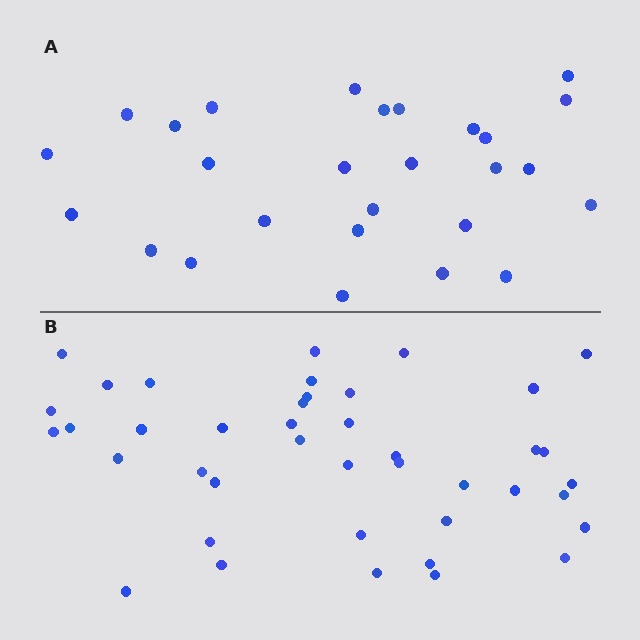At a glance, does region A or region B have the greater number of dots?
Region B (the bottom region) has more dots.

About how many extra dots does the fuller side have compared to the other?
Region B has approximately 15 more dots than region A.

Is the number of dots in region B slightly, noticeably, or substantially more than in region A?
Region B has substantially more. The ratio is roughly 1.5 to 1.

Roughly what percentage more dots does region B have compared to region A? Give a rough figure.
About 50% more.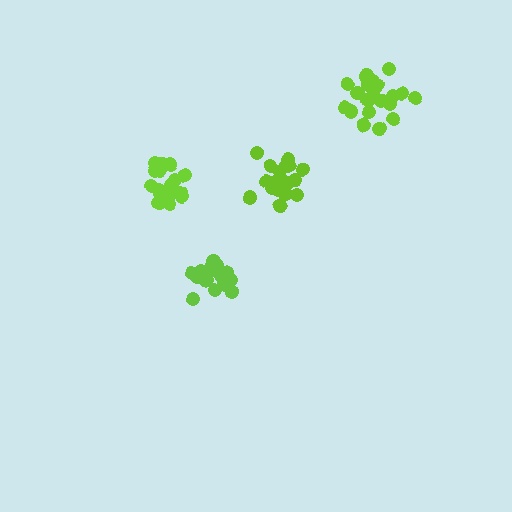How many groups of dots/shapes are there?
There are 4 groups.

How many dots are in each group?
Group 1: 20 dots, Group 2: 20 dots, Group 3: 17 dots, Group 4: 18 dots (75 total).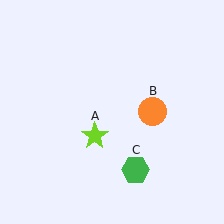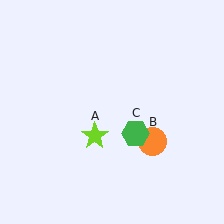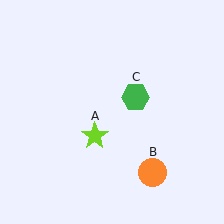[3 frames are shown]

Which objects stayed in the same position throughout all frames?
Lime star (object A) remained stationary.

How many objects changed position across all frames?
2 objects changed position: orange circle (object B), green hexagon (object C).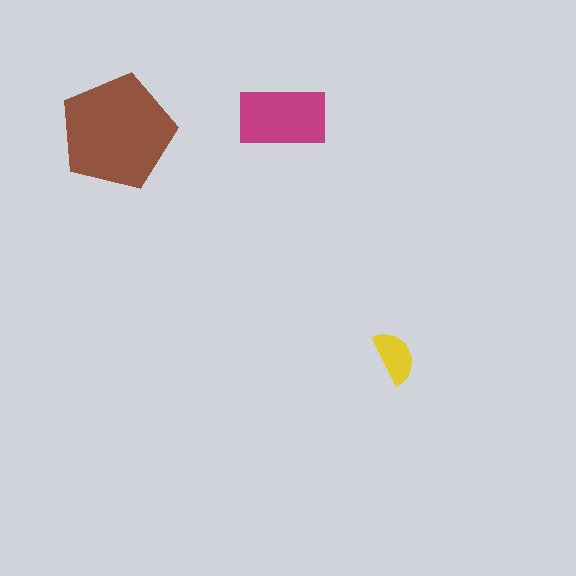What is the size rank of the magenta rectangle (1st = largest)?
2nd.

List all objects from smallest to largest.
The yellow semicircle, the magenta rectangle, the brown pentagon.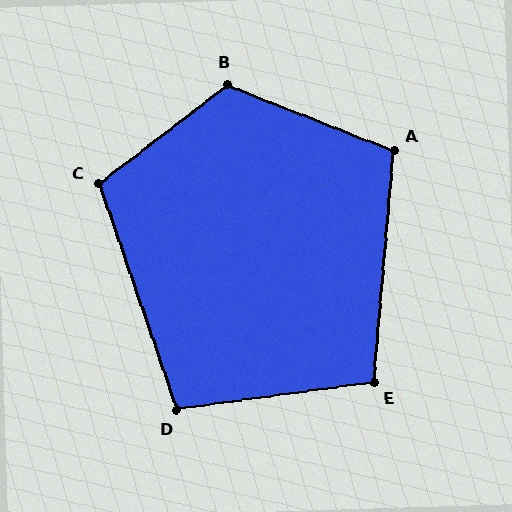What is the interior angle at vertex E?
Approximately 103 degrees (obtuse).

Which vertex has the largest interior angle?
B, at approximately 121 degrees.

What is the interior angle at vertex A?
Approximately 107 degrees (obtuse).